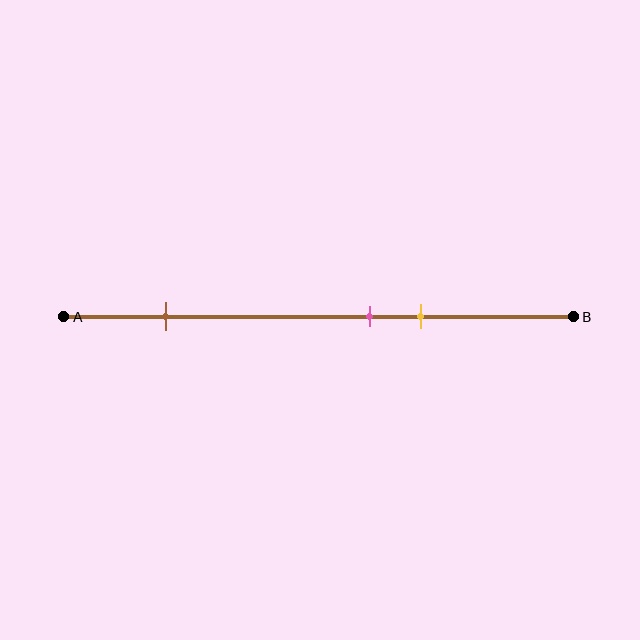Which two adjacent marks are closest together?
The pink and yellow marks are the closest adjacent pair.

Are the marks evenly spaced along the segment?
No, the marks are not evenly spaced.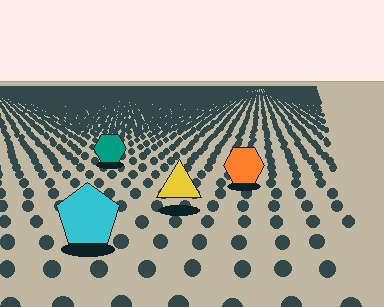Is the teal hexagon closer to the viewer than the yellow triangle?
No. The yellow triangle is closer — you can tell from the texture gradient: the ground texture is coarser near it.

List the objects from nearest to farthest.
From nearest to farthest: the cyan pentagon, the yellow triangle, the orange hexagon, the teal hexagon.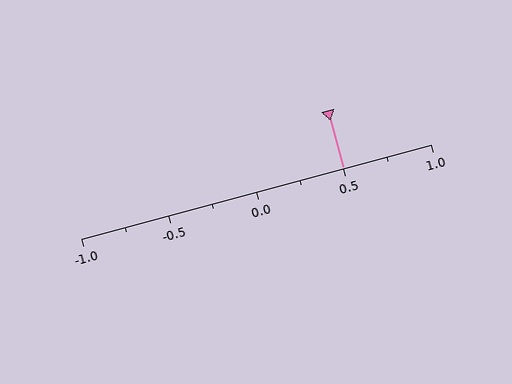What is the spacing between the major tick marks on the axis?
The major ticks are spaced 0.5 apart.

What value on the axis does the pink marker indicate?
The marker indicates approximately 0.5.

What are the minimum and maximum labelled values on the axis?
The axis runs from -1.0 to 1.0.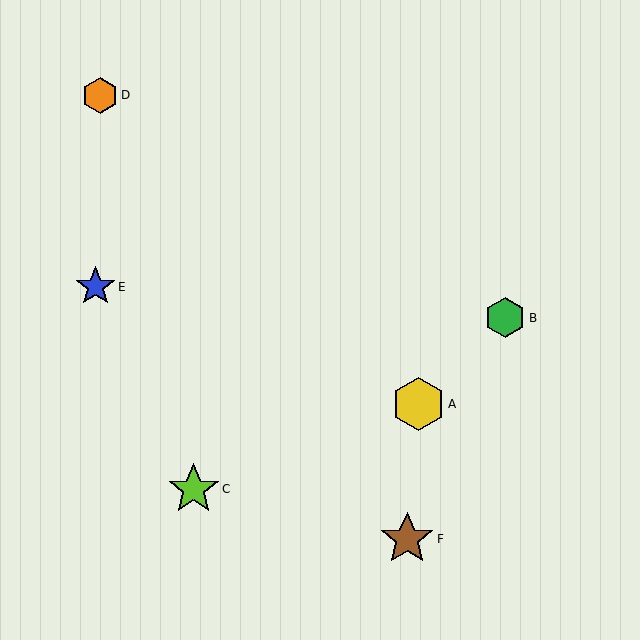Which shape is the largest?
The brown star (labeled F) is the largest.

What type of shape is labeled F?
Shape F is a brown star.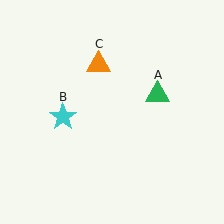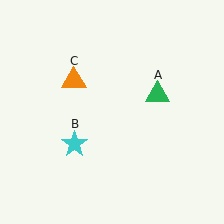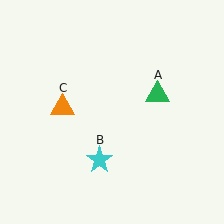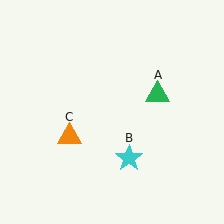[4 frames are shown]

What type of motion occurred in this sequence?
The cyan star (object B), orange triangle (object C) rotated counterclockwise around the center of the scene.